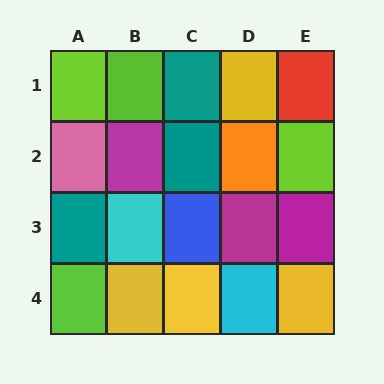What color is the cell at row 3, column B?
Cyan.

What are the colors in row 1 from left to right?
Lime, lime, teal, yellow, red.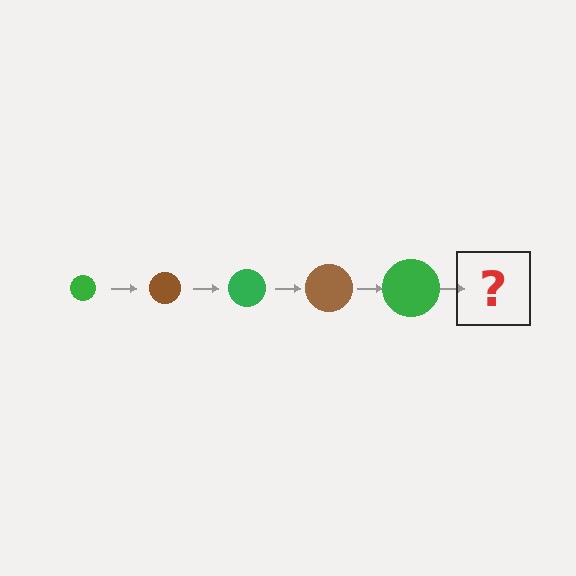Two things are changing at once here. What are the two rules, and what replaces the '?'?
The two rules are that the circle grows larger each step and the color cycles through green and brown. The '?' should be a brown circle, larger than the previous one.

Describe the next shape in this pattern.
It should be a brown circle, larger than the previous one.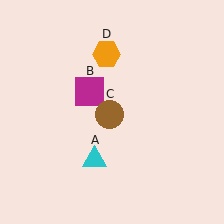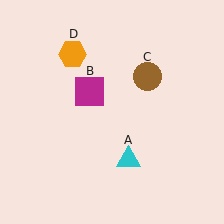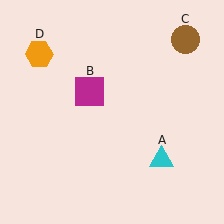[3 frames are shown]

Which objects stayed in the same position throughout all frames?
Magenta square (object B) remained stationary.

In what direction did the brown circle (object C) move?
The brown circle (object C) moved up and to the right.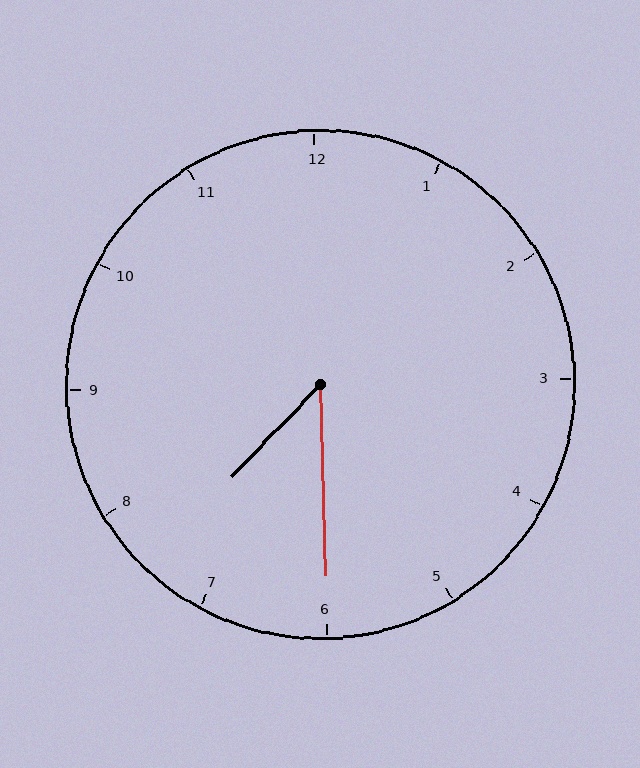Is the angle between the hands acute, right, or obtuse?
It is acute.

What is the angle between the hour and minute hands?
Approximately 45 degrees.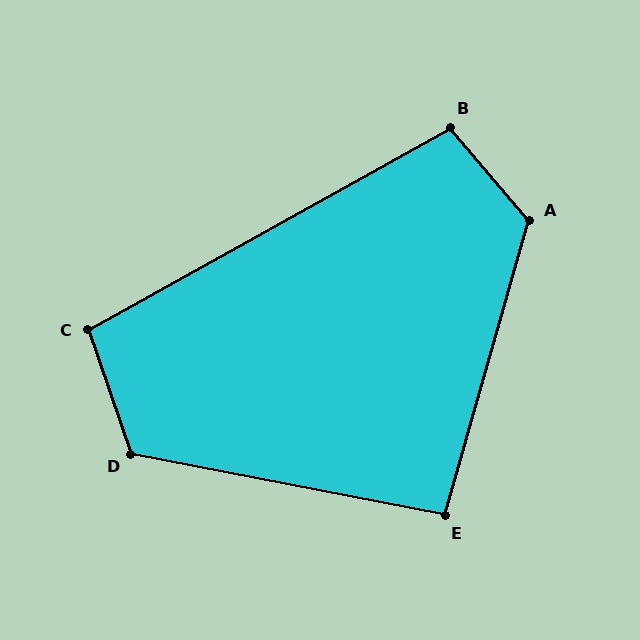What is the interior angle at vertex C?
Approximately 100 degrees (obtuse).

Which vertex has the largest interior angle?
A, at approximately 123 degrees.